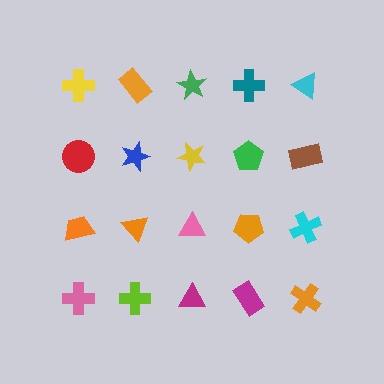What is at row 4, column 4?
A magenta rectangle.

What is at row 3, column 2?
An orange triangle.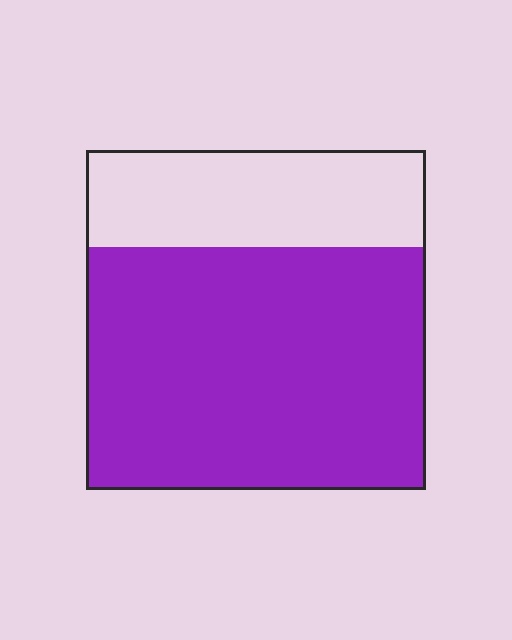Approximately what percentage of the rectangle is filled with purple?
Approximately 70%.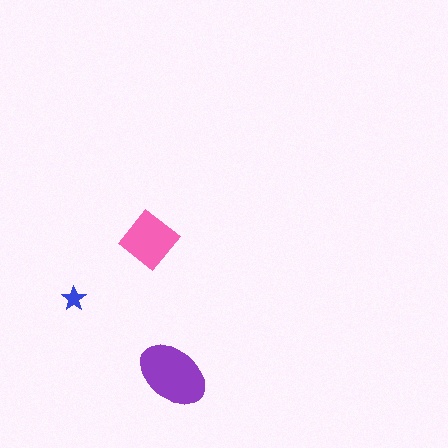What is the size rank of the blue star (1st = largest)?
3rd.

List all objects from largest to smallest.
The purple ellipse, the pink diamond, the blue star.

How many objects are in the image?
There are 3 objects in the image.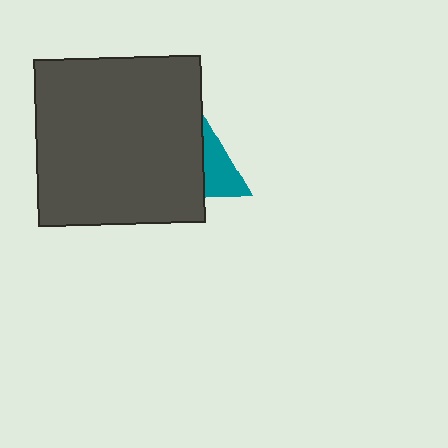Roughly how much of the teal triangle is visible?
A small part of it is visible (roughly 32%).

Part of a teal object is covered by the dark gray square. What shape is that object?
It is a triangle.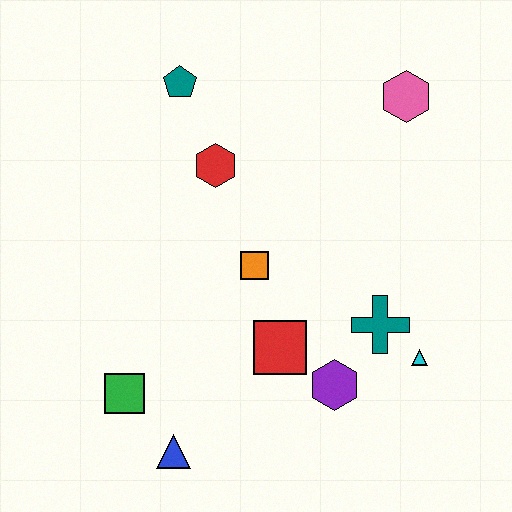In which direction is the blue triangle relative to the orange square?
The blue triangle is below the orange square.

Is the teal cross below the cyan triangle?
No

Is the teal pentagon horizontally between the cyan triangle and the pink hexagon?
No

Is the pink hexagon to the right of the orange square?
Yes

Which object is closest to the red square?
The purple hexagon is closest to the red square.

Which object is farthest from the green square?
The pink hexagon is farthest from the green square.